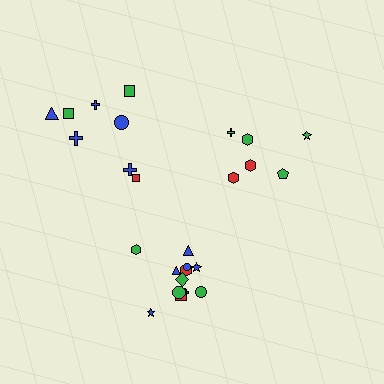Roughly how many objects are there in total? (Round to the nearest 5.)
Roughly 25 objects in total.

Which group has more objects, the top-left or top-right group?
The top-left group.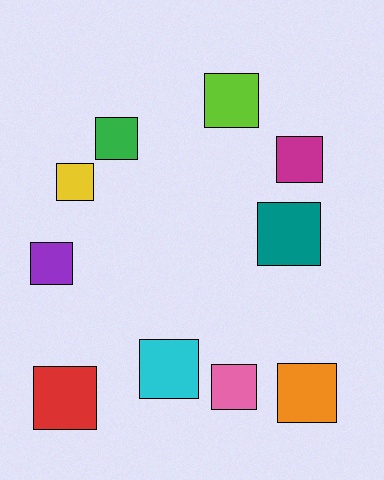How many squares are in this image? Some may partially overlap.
There are 10 squares.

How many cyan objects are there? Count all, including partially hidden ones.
There is 1 cyan object.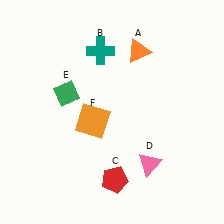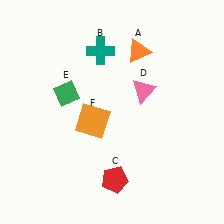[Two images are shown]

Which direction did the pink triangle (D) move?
The pink triangle (D) moved up.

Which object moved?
The pink triangle (D) moved up.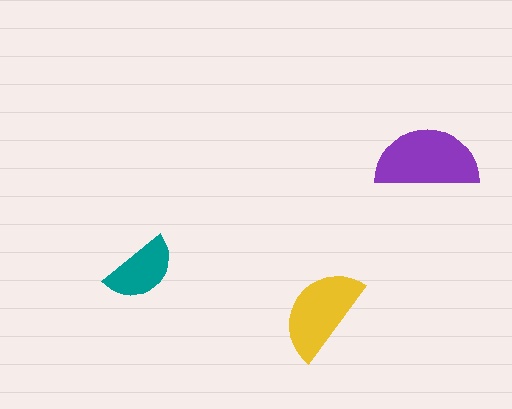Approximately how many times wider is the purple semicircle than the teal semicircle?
About 1.5 times wider.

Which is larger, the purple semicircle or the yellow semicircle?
The purple one.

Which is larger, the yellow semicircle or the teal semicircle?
The yellow one.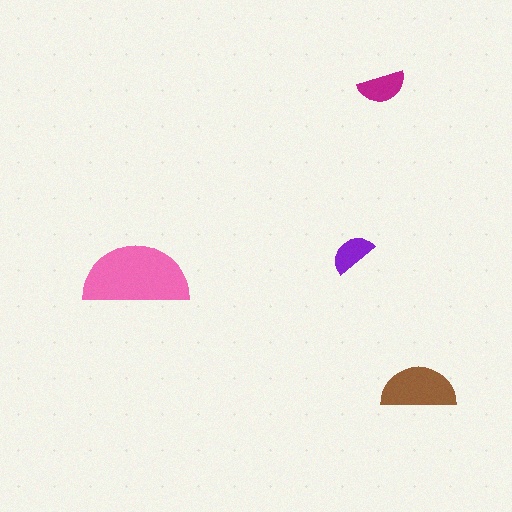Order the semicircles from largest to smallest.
the pink one, the brown one, the magenta one, the purple one.